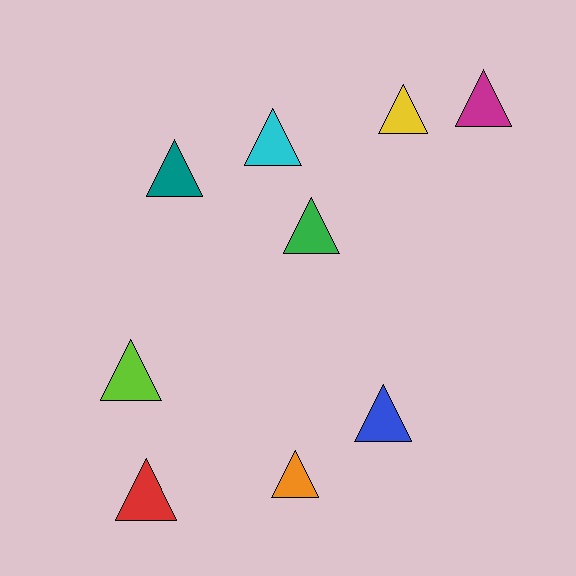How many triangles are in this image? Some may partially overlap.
There are 9 triangles.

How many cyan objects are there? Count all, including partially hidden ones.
There is 1 cyan object.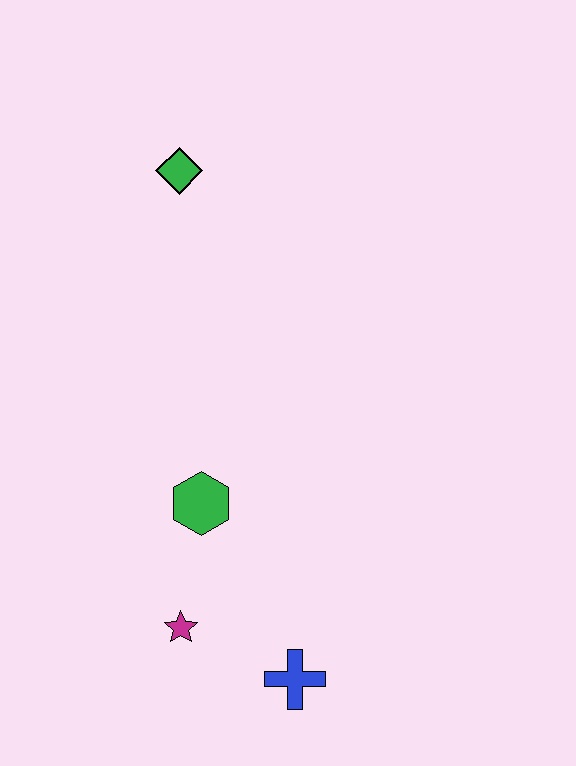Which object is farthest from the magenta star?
The green diamond is farthest from the magenta star.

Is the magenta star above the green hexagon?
No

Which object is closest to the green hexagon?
The magenta star is closest to the green hexagon.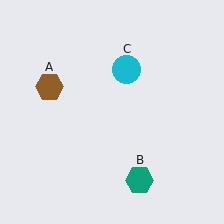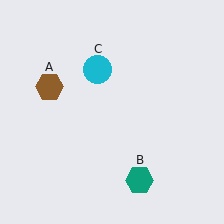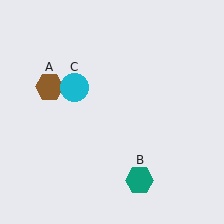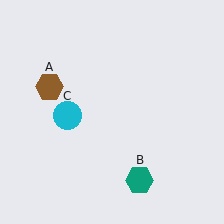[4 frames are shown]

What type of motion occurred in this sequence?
The cyan circle (object C) rotated counterclockwise around the center of the scene.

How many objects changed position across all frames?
1 object changed position: cyan circle (object C).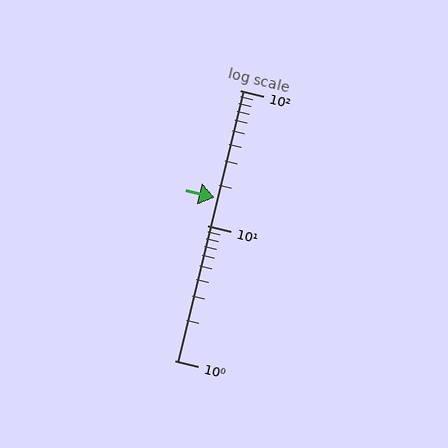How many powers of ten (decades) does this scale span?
The scale spans 2 decades, from 1 to 100.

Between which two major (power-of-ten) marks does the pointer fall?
The pointer is between 10 and 100.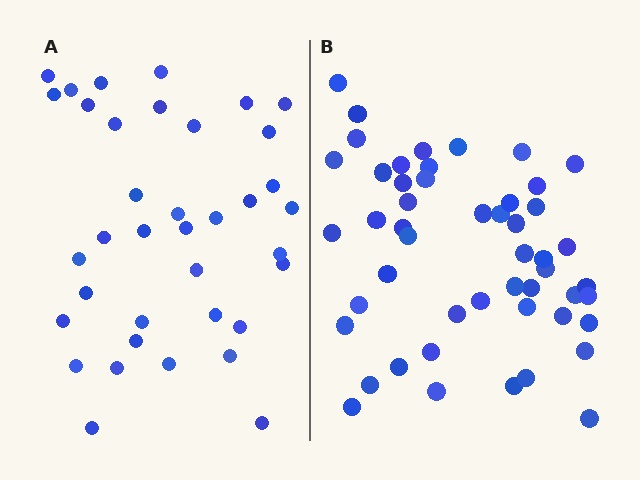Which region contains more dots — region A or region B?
Region B (the right region) has more dots.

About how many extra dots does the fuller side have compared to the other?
Region B has approximately 15 more dots than region A.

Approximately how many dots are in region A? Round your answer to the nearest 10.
About 40 dots. (The exact count is 37, which rounds to 40.)